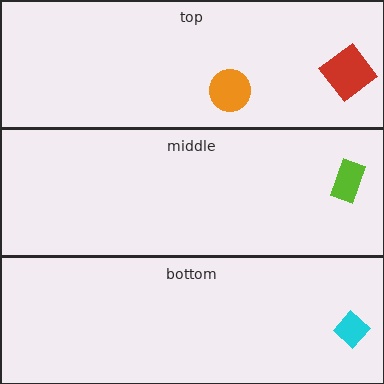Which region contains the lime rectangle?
The middle region.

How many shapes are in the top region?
2.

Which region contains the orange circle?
The top region.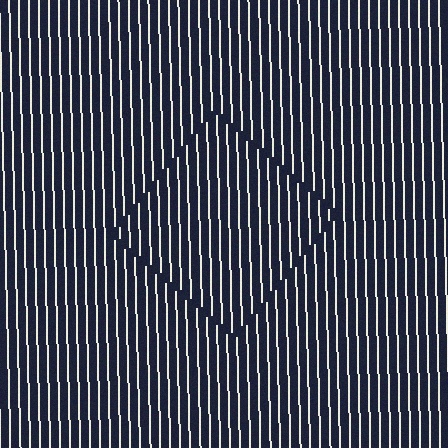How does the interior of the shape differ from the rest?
The interior of the shape contains the same grating, shifted by half a period — the contour is defined by the phase discontinuity where line-ends from the inner and outer gratings abut.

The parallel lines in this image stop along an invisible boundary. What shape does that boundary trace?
An illusory square. The interior of the shape contains the same grating, shifted by half a period — the contour is defined by the phase discontinuity where line-ends from the inner and outer gratings abut.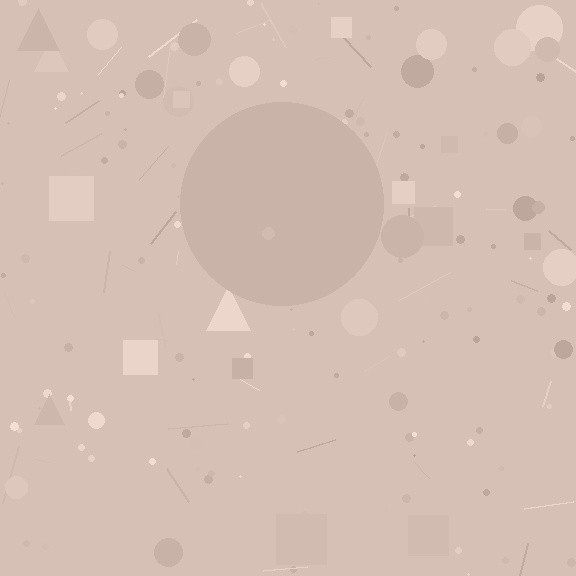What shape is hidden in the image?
A circle is hidden in the image.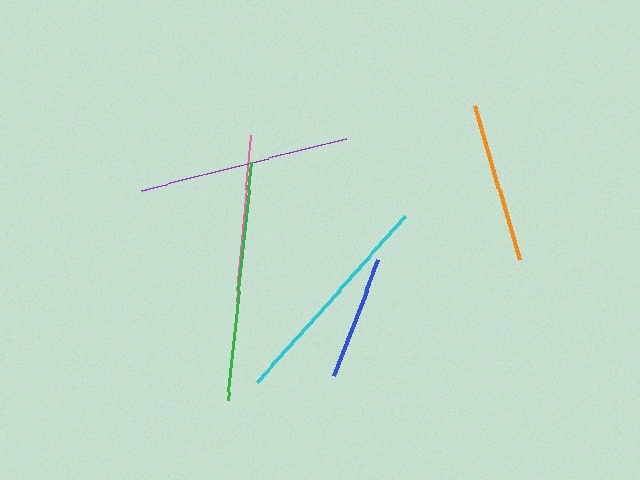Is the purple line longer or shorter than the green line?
The green line is longer than the purple line.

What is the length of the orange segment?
The orange segment is approximately 160 pixels long.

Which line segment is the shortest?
The blue line is the shortest at approximately 124 pixels.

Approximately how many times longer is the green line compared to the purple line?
The green line is approximately 1.1 times the length of the purple line.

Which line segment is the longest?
The green line is the longest at approximately 239 pixels.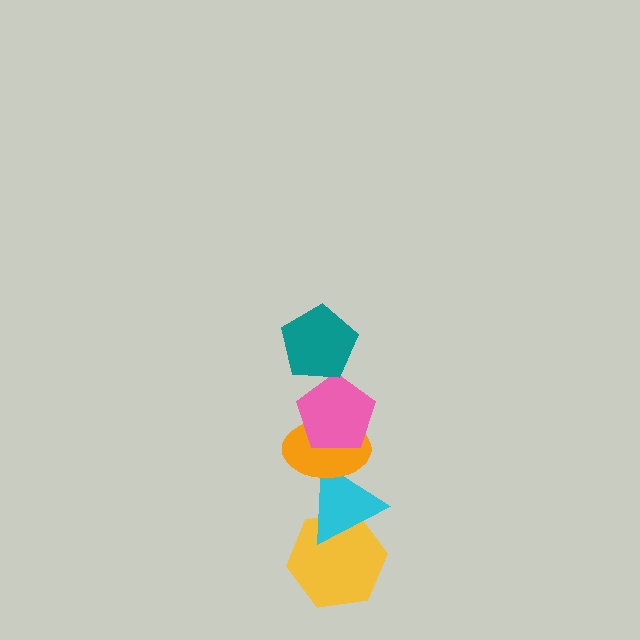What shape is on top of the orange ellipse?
The pink pentagon is on top of the orange ellipse.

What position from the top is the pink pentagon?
The pink pentagon is 2nd from the top.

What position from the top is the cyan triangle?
The cyan triangle is 4th from the top.